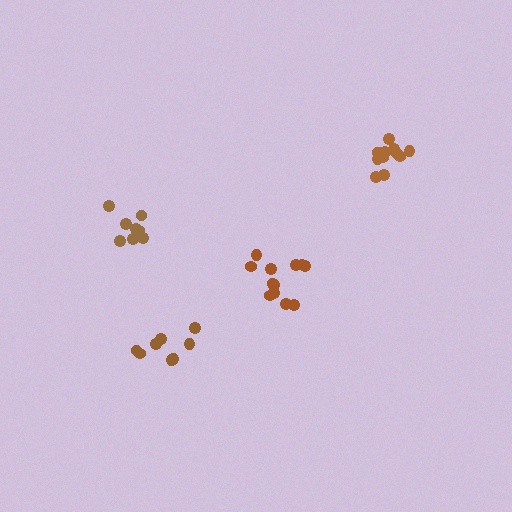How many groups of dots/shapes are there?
There are 4 groups.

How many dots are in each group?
Group 1: 13 dots, Group 2: 13 dots, Group 3: 8 dots, Group 4: 8 dots (42 total).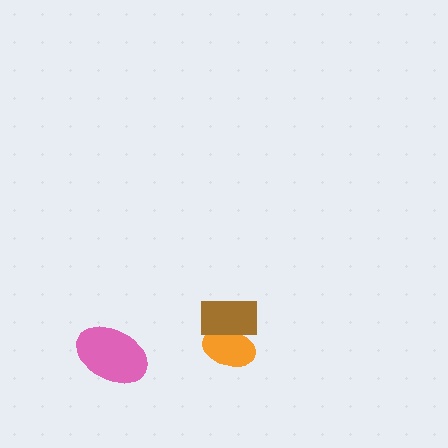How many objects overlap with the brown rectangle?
1 object overlaps with the brown rectangle.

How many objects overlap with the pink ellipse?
0 objects overlap with the pink ellipse.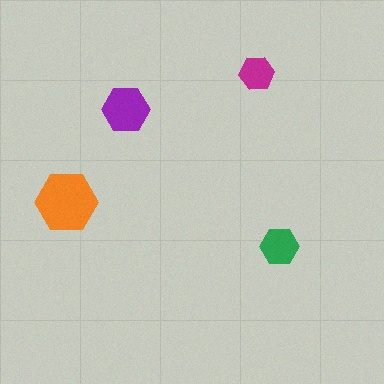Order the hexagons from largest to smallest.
the orange one, the purple one, the green one, the magenta one.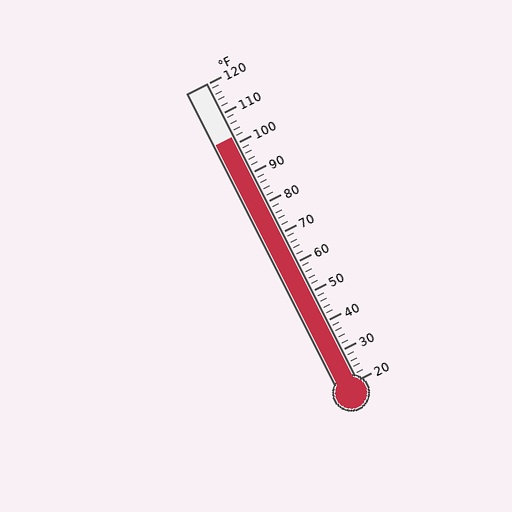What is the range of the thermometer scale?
The thermometer scale ranges from 20°F to 120°F.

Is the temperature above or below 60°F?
The temperature is above 60°F.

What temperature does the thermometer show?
The thermometer shows approximately 102°F.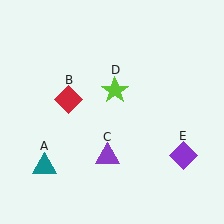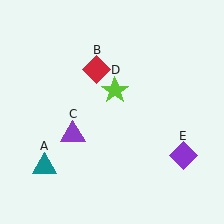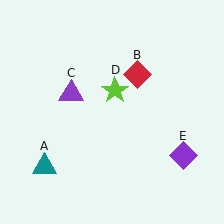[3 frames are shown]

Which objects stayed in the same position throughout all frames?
Teal triangle (object A) and lime star (object D) and purple diamond (object E) remained stationary.